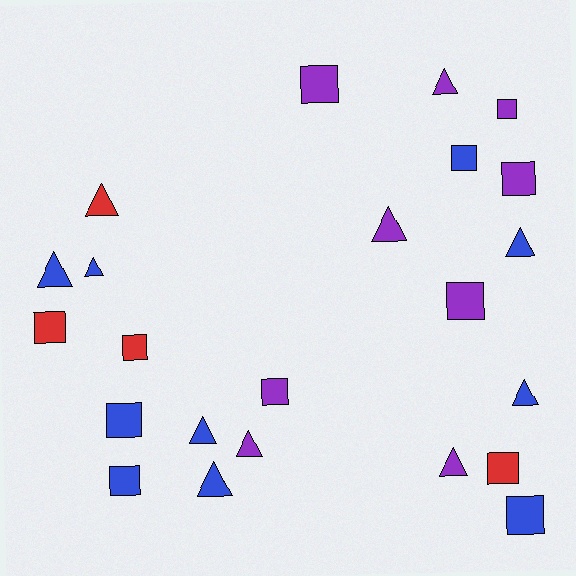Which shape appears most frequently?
Square, with 12 objects.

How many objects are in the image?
There are 23 objects.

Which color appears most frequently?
Blue, with 10 objects.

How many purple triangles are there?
There are 4 purple triangles.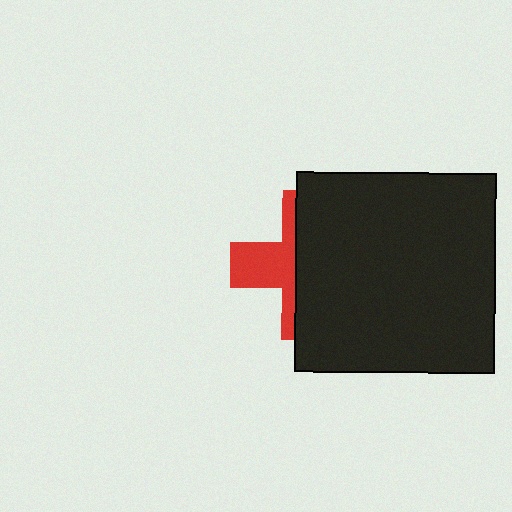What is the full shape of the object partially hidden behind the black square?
The partially hidden object is a red cross.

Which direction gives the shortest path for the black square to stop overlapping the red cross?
Moving right gives the shortest separation.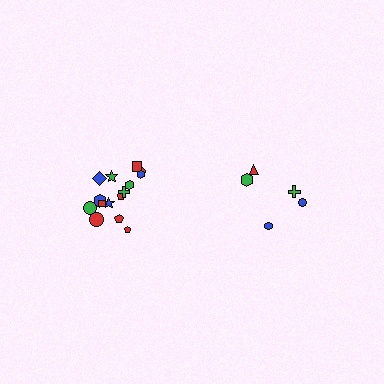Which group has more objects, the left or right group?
The left group.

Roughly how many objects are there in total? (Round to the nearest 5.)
Roughly 20 objects in total.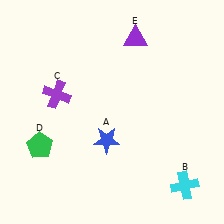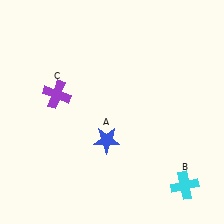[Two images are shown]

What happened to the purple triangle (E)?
The purple triangle (E) was removed in Image 2. It was in the top-right area of Image 1.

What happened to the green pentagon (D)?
The green pentagon (D) was removed in Image 2. It was in the bottom-left area of Image 1.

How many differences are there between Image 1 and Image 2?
There are 2 differences between the two images.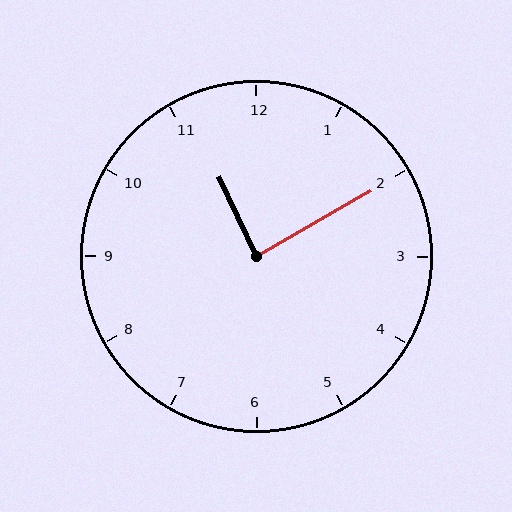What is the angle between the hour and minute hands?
Approximately 85 degrees.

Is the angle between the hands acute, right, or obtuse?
It is right.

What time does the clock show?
11:10.